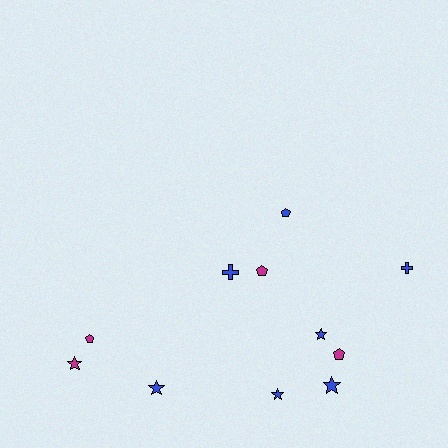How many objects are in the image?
There are 11 objects.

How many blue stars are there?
There are 4 blue stars.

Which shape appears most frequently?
Star, with 5 objects.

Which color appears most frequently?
Blue, with 7 objects.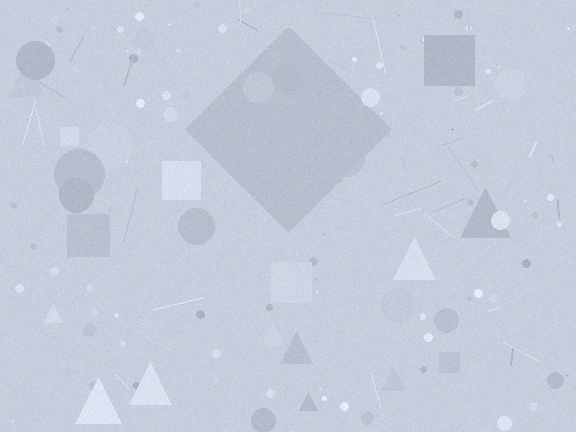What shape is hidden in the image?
A diamond is hidden in the image.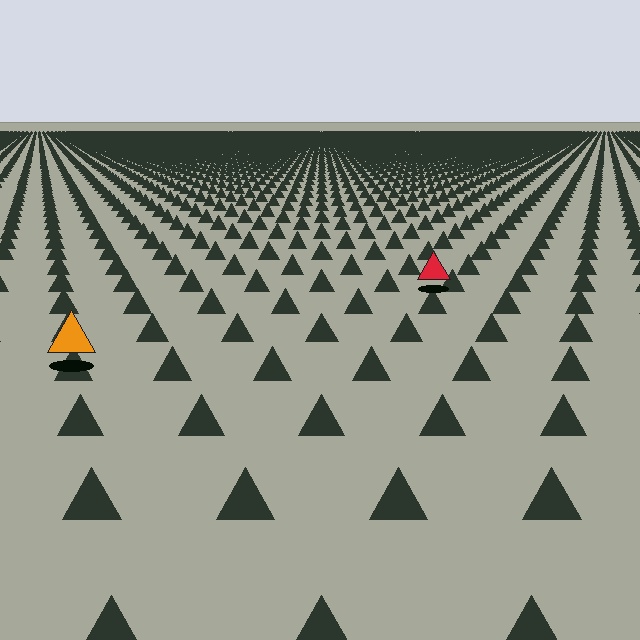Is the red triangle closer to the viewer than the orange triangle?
No. The orange triangle is closer — you can tell from the texture gradient: the ground texture is coarser near it.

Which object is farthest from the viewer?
The red triangle is farthest from the viewer. It appears smaller and the ground texture around it is denser.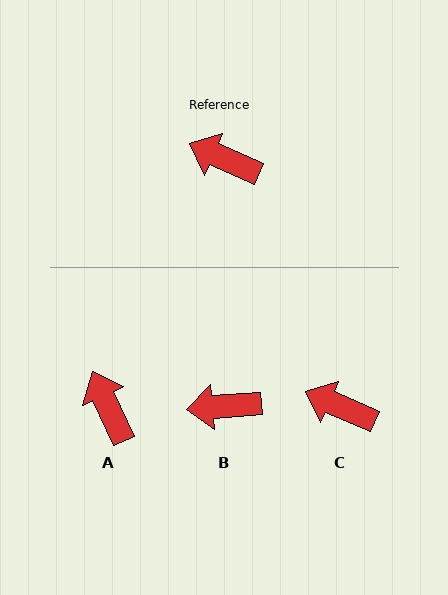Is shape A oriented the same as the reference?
No, it is off by about 42 degrees.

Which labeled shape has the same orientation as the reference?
C.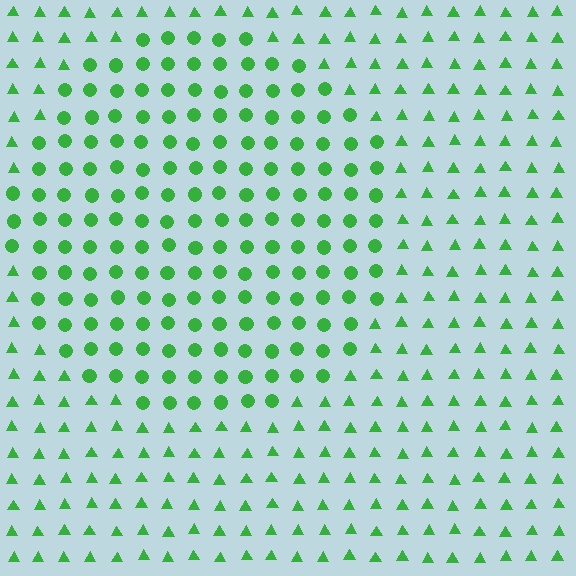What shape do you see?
I see a circle.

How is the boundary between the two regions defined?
The boundary is defined by a change in element shape: circles inside vs. triangles outside. All elements share the same color and spacing.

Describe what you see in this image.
The image is filled with small green elements arranged in a uniform grid. A circle-shaped region contains circles, while the surrounding area contains triangles. The boundary is defined purely by the change in element shape.